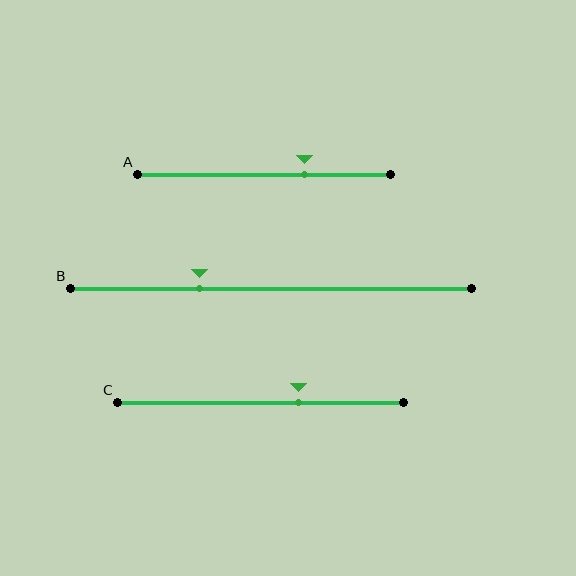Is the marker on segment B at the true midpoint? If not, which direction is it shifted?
No, the marker on segment B is shifted to the left by about 18% of the segment length.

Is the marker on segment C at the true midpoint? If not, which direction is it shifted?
No, the marker on segment C is shifted to the right by about 13% of the segment length.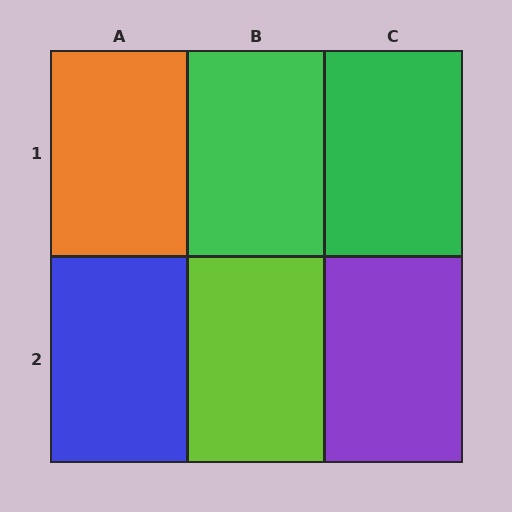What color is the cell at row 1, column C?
Green.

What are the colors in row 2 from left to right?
Blue, lime, purple.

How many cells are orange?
1 cell is orange.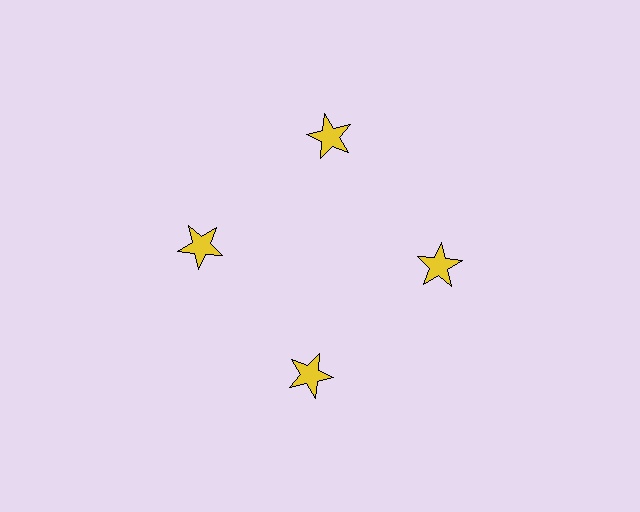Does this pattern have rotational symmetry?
Yes, this pattern has 4-fold rotational symmetry. It looks the same after rotating 90 degrees around the center.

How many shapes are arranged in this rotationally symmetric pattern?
There are 4 shapes, arranged in 4 groups of 1.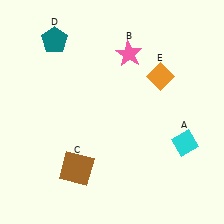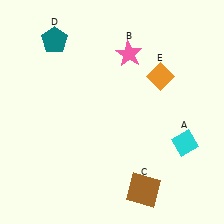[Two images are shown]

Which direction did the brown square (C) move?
The brown square (C) moved right.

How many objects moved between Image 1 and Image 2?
1 object moved between the two images.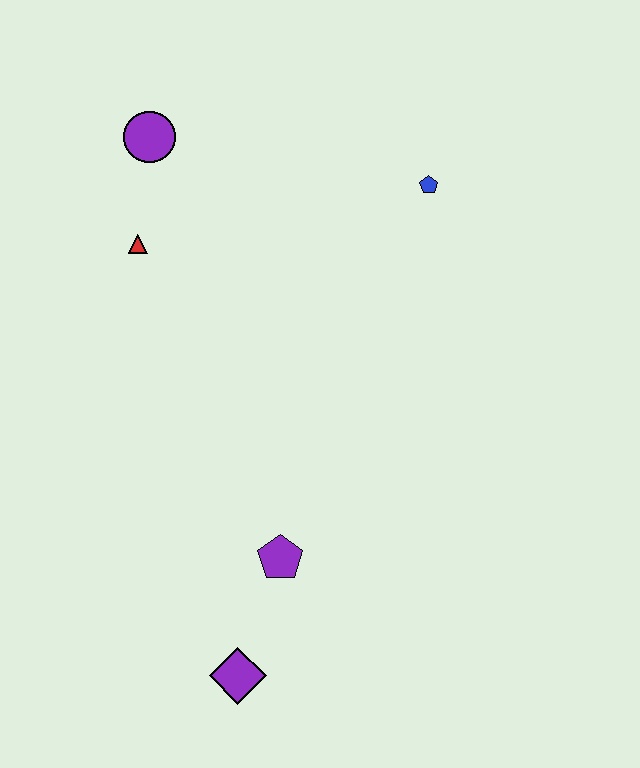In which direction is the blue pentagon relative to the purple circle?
The blue pentagon is to the right of the purple circle.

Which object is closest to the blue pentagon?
The purple circle is closest to the blue pentagon.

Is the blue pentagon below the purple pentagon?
No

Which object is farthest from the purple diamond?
The purple circle is farthest from the purple diamond.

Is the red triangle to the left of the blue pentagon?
Yes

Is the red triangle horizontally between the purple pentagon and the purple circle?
No